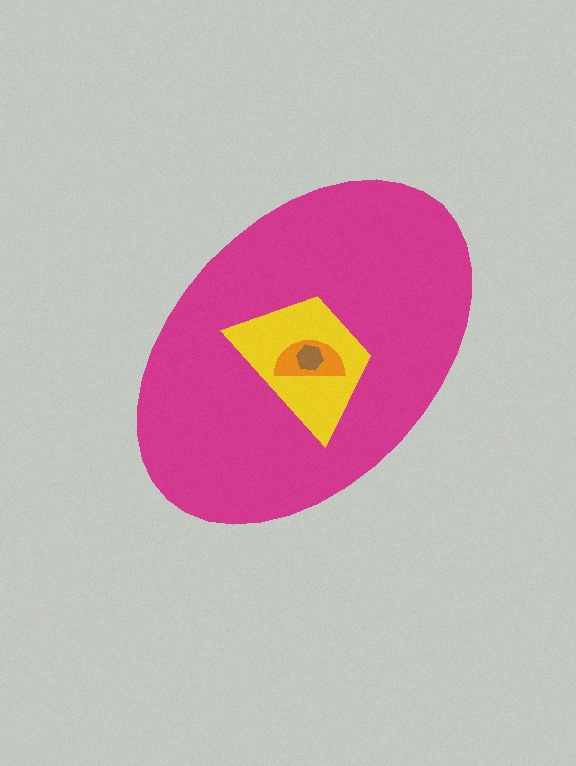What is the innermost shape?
The brown hexagon.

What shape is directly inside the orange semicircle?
The brown hexagon.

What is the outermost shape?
The magenta ellipse.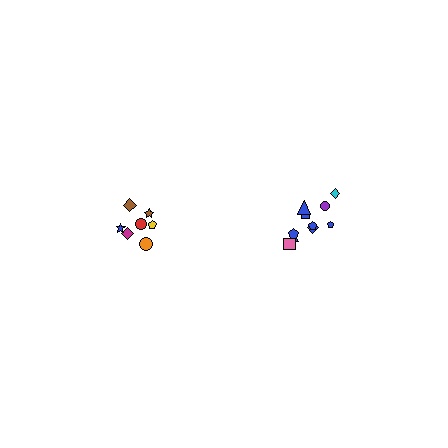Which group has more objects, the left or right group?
The right group.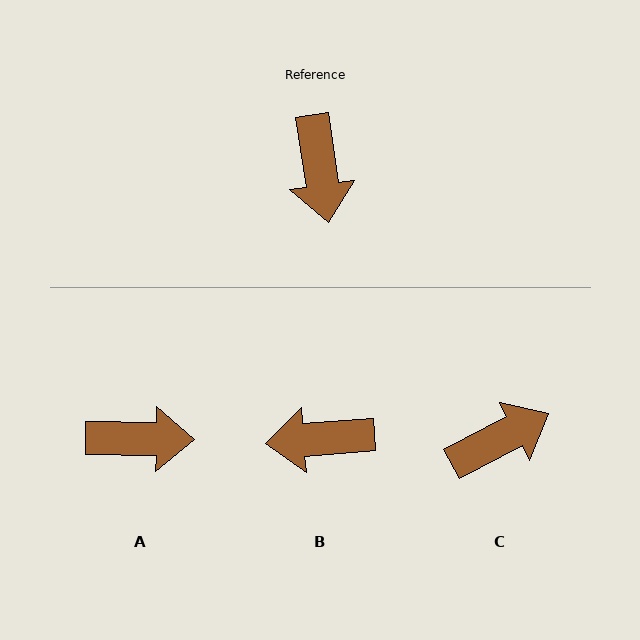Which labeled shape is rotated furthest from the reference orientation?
C, about 109 degrees away.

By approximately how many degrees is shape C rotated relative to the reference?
Approximately 109 degrees counter-clockwise.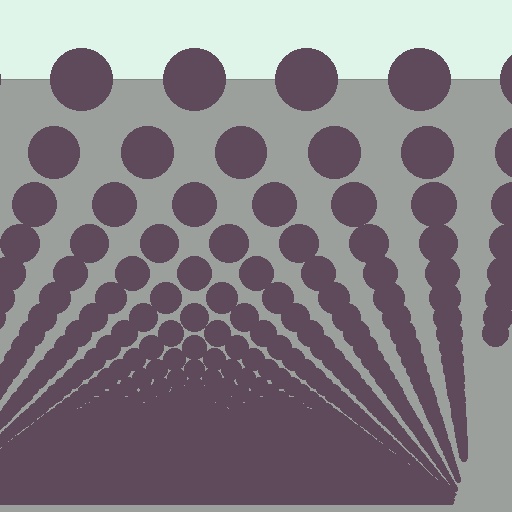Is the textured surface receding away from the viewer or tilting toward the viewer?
The surface appears to tilt toward the viewer. Texture elements get larger and sparser toward the top.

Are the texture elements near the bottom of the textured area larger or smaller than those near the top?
Smaller. The gradient is inverted — elements near the bottom are smaller and denser.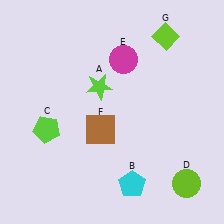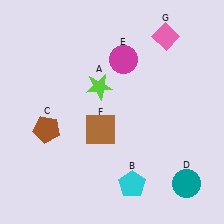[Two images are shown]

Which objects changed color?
C changed from lime to brown. D changed from lime to teal. G changed from lime to pink.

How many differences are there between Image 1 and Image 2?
There are 3 differences between the two images.